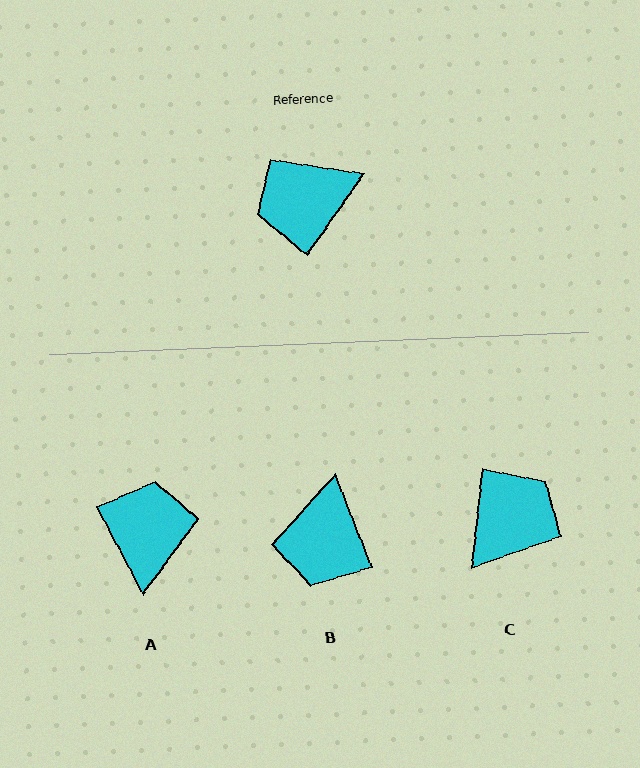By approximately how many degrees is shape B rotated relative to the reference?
Approximately 57 degrees counter-clockwise.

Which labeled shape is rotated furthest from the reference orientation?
C, about 152 degrees away.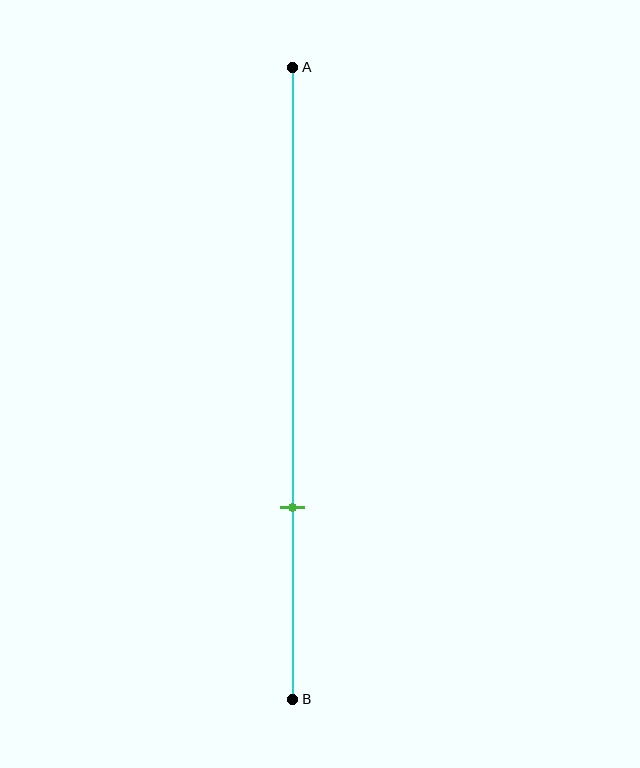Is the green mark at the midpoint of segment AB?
No, the mark is at about 70% from A, not at the 50% midpoint.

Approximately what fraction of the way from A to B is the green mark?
The green mark is approximately 70% of the way from A to B.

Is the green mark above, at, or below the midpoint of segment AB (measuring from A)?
The green mark is below the midpoint of segment AB.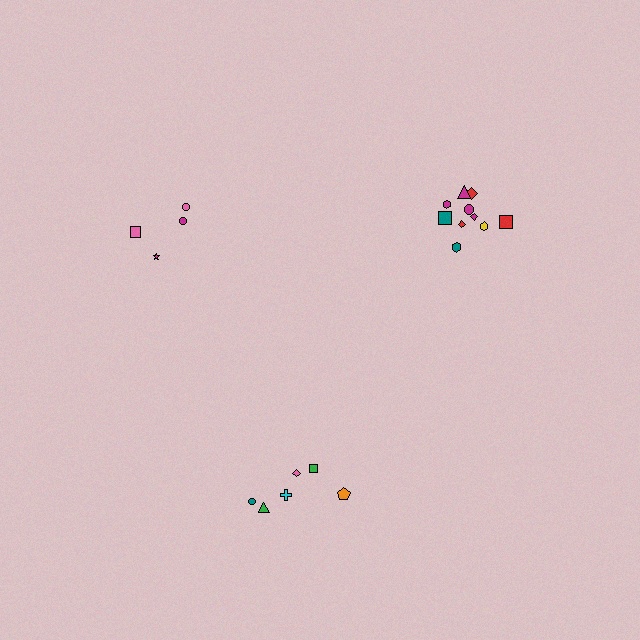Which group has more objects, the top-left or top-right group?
The top-right group.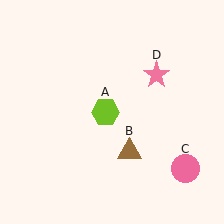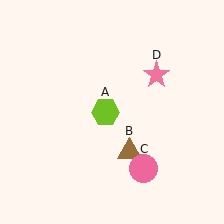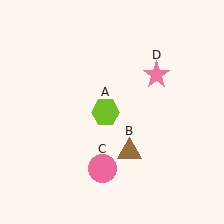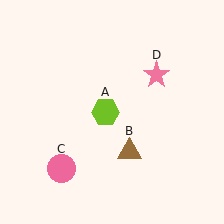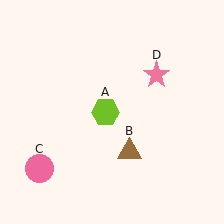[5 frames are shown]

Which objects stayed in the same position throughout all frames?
Lime hexagon (object A) and brown triangle (object B) and pink star (object D) remained stationary.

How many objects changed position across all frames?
1 object changed position: pink circle (object C).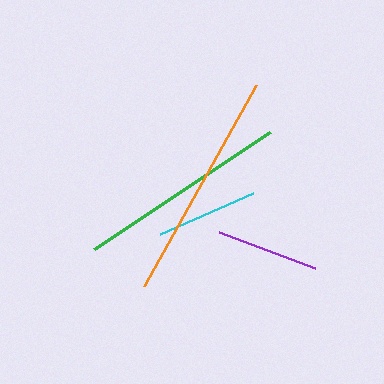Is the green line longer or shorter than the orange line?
The orange line is longer than the green line.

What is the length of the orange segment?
The orange segment is approximately 230 pixels long.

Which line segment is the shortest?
The cyan line is the shortest at approximately 102 pixels.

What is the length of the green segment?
The green segment is approximately 211 pixels long.